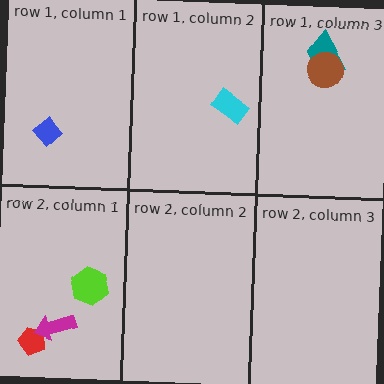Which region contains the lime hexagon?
The row 2, column 1 region.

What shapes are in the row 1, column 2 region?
The cyan rectangle.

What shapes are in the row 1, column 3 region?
The teal trapezoid, the brown circle.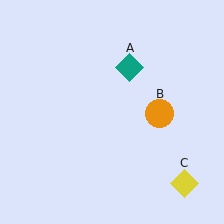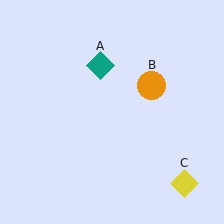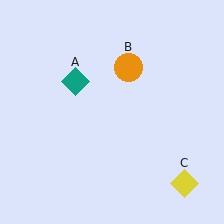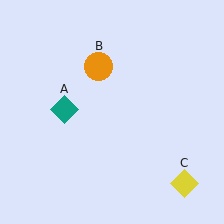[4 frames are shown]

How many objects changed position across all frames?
2 objects changed position: teal diamond (object A), orange circle (object B).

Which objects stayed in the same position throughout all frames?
Yellow diamond (object C) remained stationary.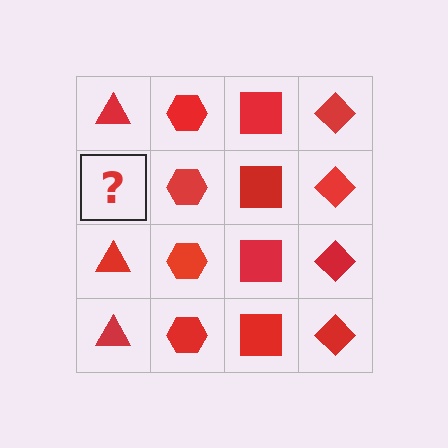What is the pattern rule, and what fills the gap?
The rule is that each column has a consistent shape. The gap should be filled with a red triangle.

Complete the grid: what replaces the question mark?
The question mark should be replaced with a red triangle.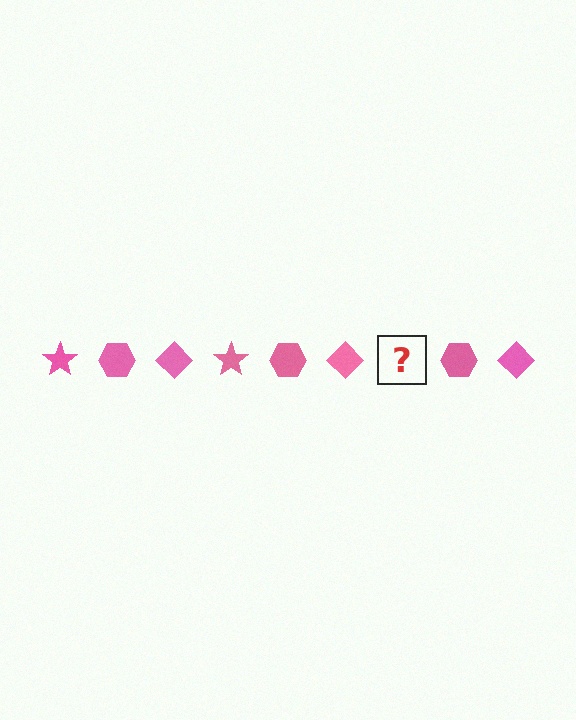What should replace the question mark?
The question mark should be replaced with a pink star.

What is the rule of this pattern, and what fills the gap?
The rule is that the pattern cycles through star, hexagon, diamond shapes in pink. The gap should be filled with a pink star.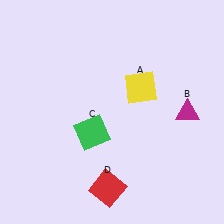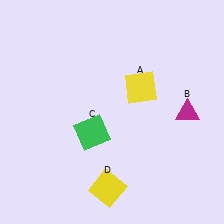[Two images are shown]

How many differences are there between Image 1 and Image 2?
There is 1 difference between the two images.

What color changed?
The square (D) changed from red in Image 1 to yellow in Image 2.